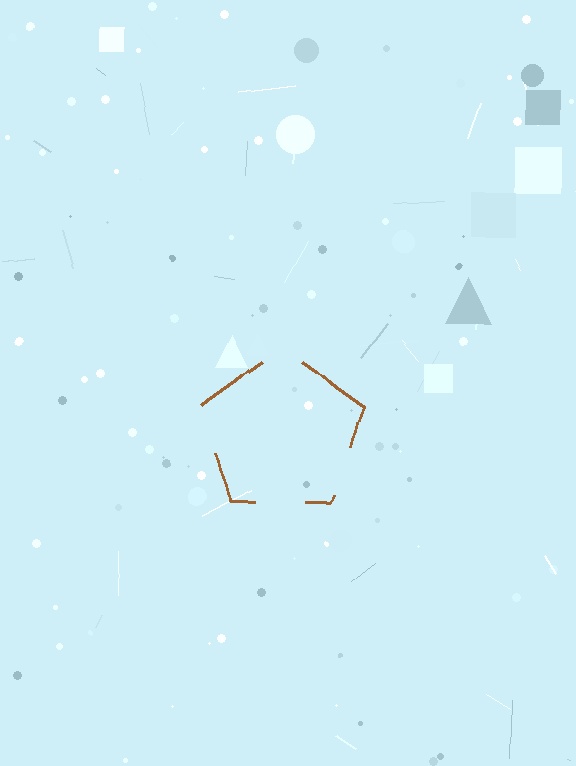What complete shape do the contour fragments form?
The contour fragments form a pentagon.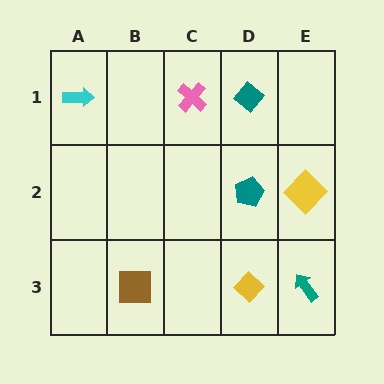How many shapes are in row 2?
2 shapes.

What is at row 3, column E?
A teal arrow.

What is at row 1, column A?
A cyan arrow.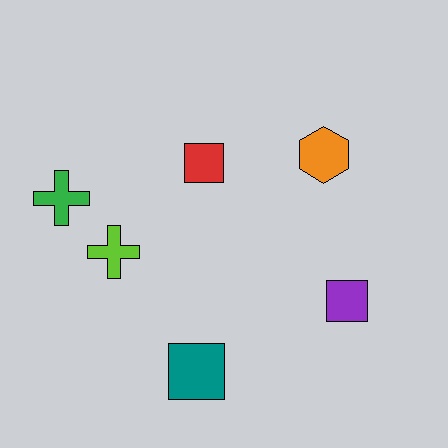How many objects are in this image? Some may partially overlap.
There are 6 objects.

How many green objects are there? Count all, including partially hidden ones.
There is 1 green object.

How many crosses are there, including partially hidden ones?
There are 2 crosses.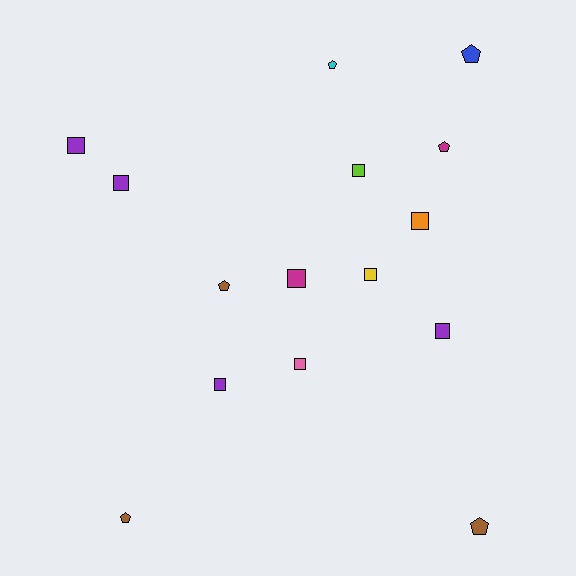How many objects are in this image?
There are 15 objects.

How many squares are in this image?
There are 9 squares.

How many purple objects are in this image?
There are 4 purple objects.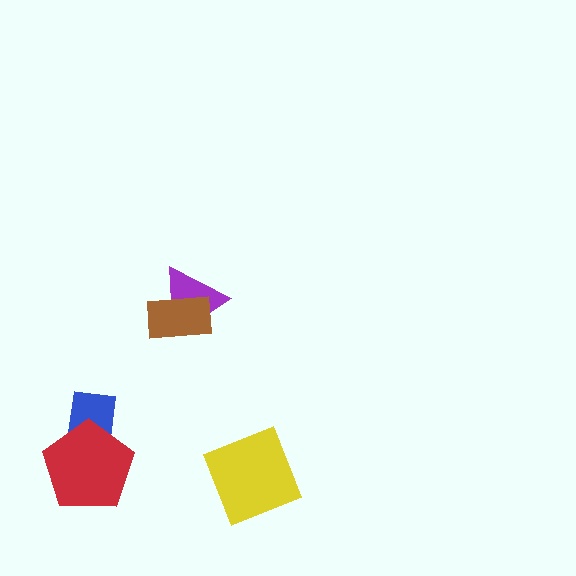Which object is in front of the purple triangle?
The brown rectangle is in front of the purple triangle.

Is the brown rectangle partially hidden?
No, no other shape covers it.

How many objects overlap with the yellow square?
0 objects overlap with the yellow square.